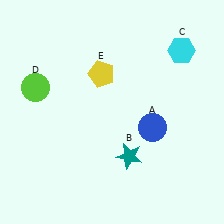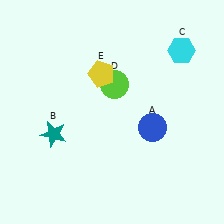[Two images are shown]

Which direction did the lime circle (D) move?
The lime circle (D) moved right.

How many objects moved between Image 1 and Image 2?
2 objects moved between the two images.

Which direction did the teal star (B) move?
The teal star (B) moved left.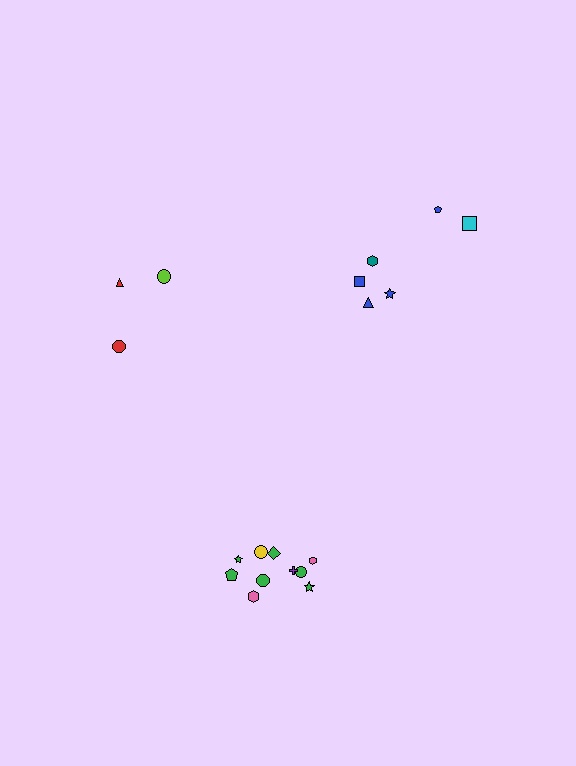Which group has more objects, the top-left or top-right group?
The top-right group.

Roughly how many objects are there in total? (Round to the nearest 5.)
Roughly 20 objects in total.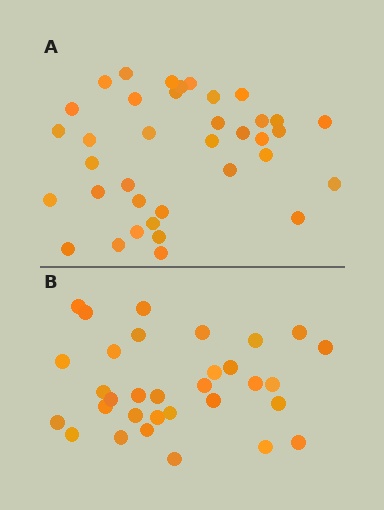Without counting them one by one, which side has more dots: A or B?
Region A (the top region) has more dots.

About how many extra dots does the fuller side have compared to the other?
Region A has about 5 more dots than region B.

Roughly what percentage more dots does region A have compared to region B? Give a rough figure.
About 15% more.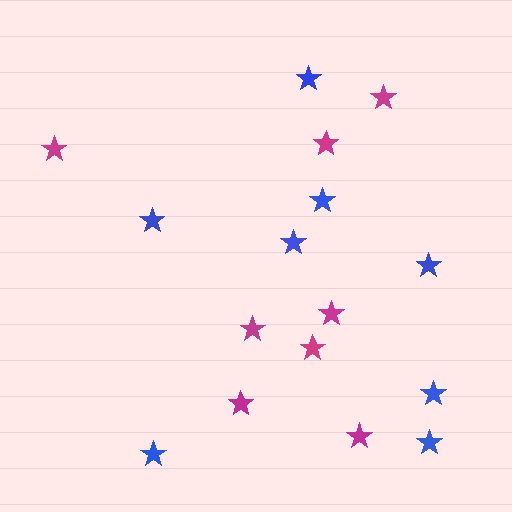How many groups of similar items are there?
There are 2 groups: one group of blue stars (8) and one group of magenta stars (8).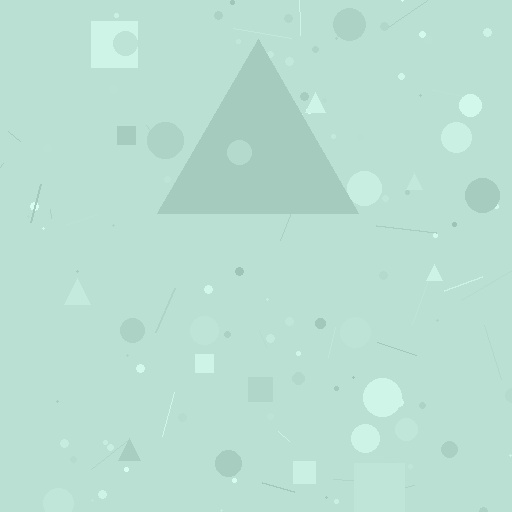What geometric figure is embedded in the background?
A triangle is embedded in the background.